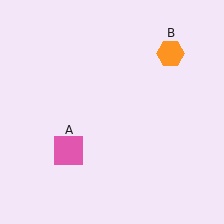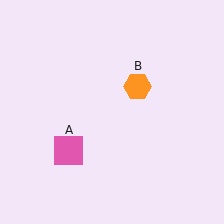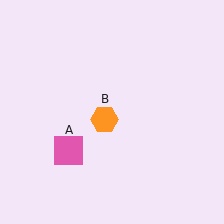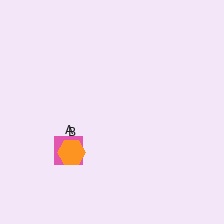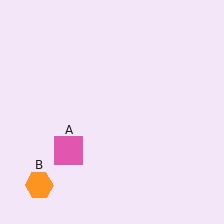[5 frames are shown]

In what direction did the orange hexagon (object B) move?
The orange hexagon (object B) moved down and to the left.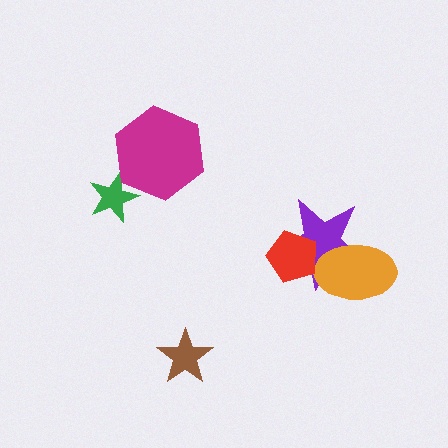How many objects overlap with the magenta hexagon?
1 object overlaps with the magenta hexagon.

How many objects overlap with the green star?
1 object overlaps with the green star.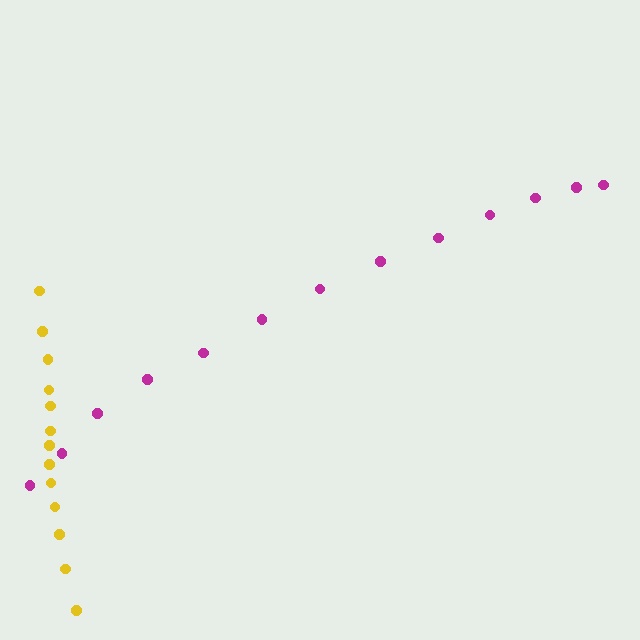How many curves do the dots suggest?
There are 2 distinct paths.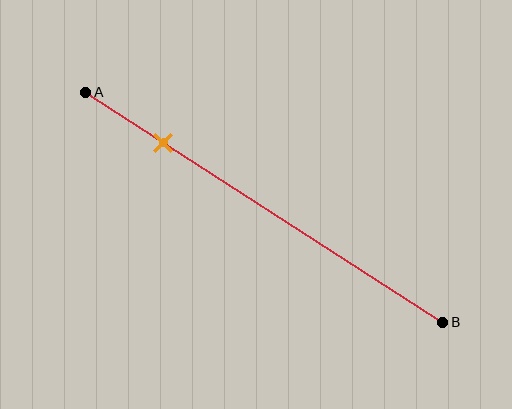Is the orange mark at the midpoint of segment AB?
No, the mark is at about 20% from A, not at the 50% midpoint.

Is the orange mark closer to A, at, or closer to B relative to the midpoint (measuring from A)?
The orange mark is closer to point A than the midpoint of segment AB.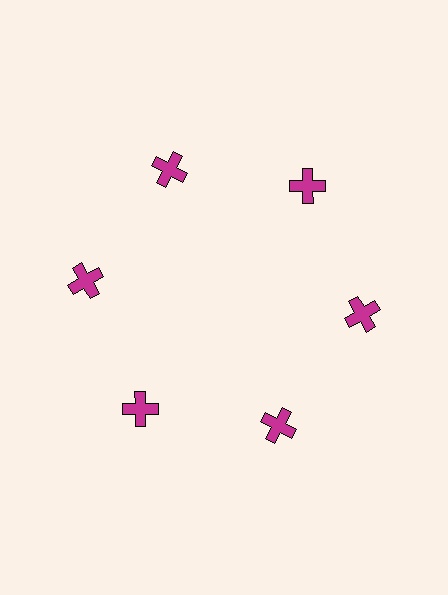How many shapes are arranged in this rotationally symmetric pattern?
There are 6 shapes, arranged in 6 groups of 1.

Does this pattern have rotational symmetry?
Yes, this pattern has 6-fold rotational symmetry. It looks the same after rotating 60 degrees around the center.